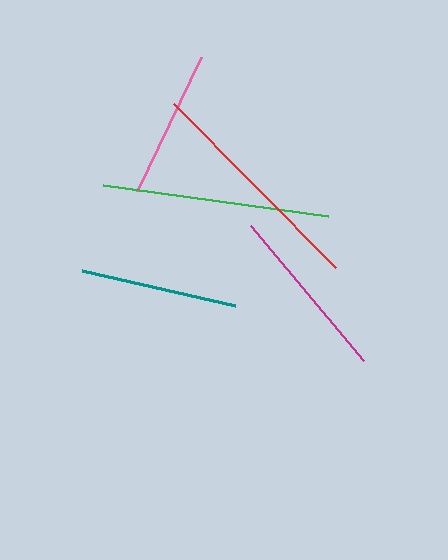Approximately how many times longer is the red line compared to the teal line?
The red line is approximately 1.5 times the length of the teal line.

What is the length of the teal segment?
The teal segment is approximately 157 pixels long.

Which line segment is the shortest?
The pink line is the shortest at approximately 148 pixels.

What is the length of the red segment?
The red segment is approximately 230 pixels long.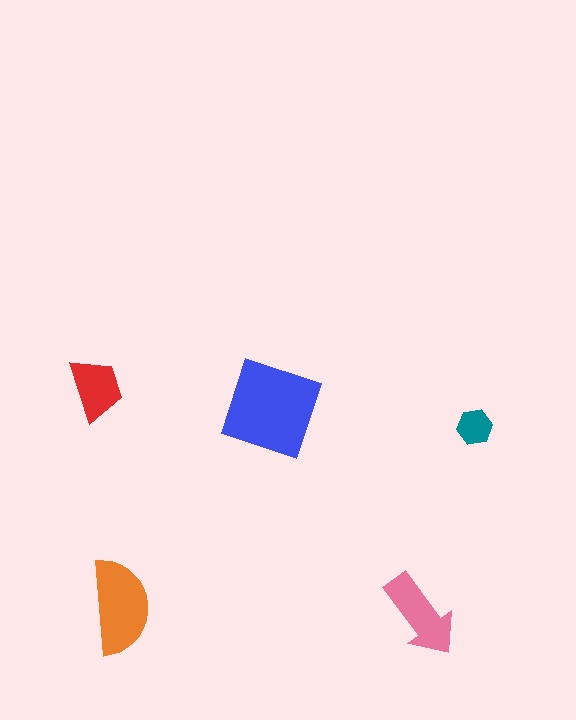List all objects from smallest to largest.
The teal hexagon, the red trapezoid, the pink arrow, the orange semicircle, the blue square.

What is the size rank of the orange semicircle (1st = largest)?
2nd.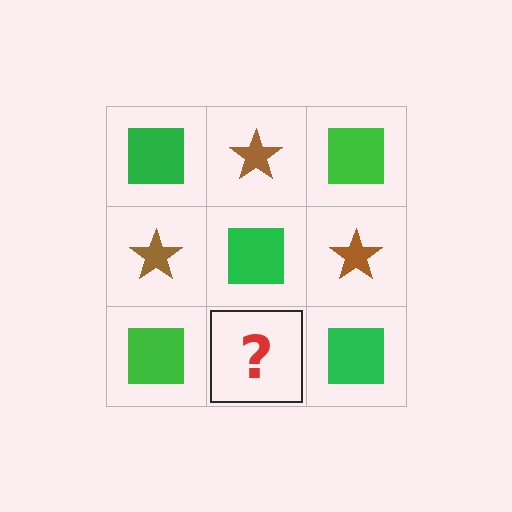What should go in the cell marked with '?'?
The missing cell should contain a brown star.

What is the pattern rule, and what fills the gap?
The rule is that it alternates green square and brown star in a checkerboard pattern. The gap should be filled with a brown star.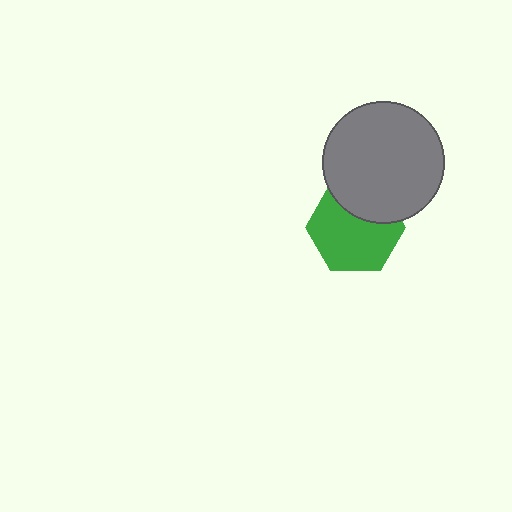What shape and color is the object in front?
The object in front is a gray circle.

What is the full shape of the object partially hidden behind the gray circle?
The partially hidden object is a green hexagon.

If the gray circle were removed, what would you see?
You would see the complete green hexagon.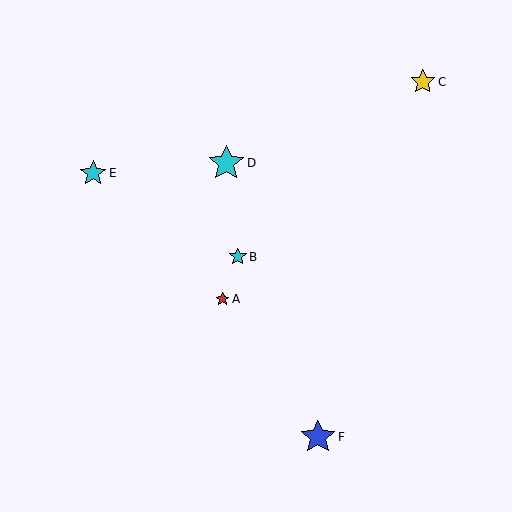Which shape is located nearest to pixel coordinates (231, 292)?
The red star (labeled A) at (223, 299) is nearest to that location.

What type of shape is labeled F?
Shape F is a blue star.